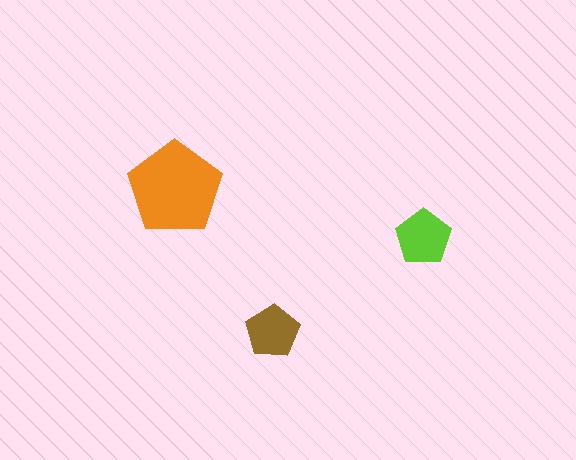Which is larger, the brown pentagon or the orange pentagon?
The orange one.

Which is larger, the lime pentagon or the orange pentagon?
The orange one.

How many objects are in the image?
There are 3 objects in the image.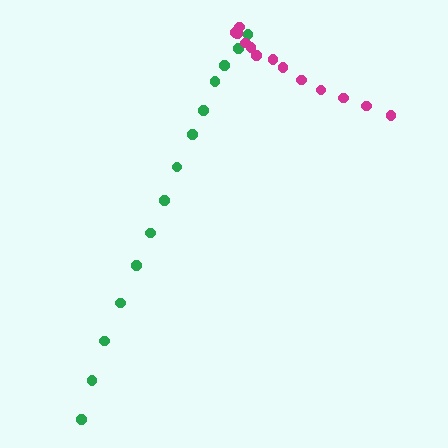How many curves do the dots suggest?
There are 2 distinct paths.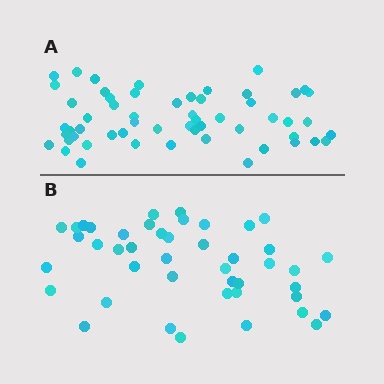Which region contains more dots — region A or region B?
Region A (the top region) has more dots.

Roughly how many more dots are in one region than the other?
Region A has roughly 12 or so more dots than region B.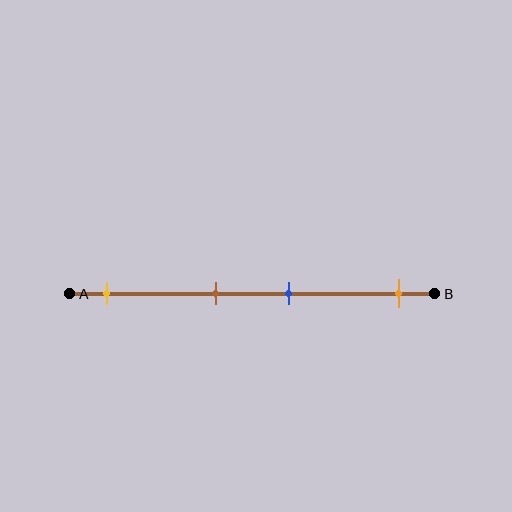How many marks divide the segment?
There are 4 marks dividing the segment.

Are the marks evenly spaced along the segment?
No, the marks are not evenly spaced.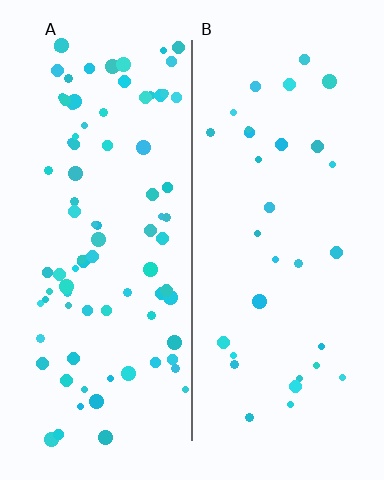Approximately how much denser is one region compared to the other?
Approximately 2.8× — region A over region B.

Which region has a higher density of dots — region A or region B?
A (the left).